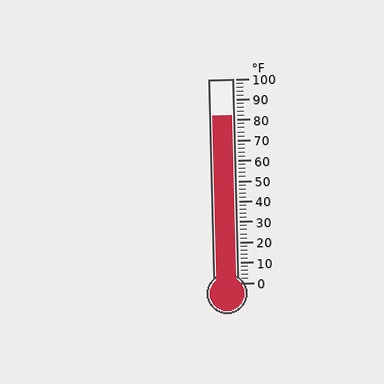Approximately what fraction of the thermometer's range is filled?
The thermometer is filled to approximately 80% of its range.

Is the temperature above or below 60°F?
The temperature is above 60°F.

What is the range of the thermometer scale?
The thermometer scale ranges from 0°F to 100°F.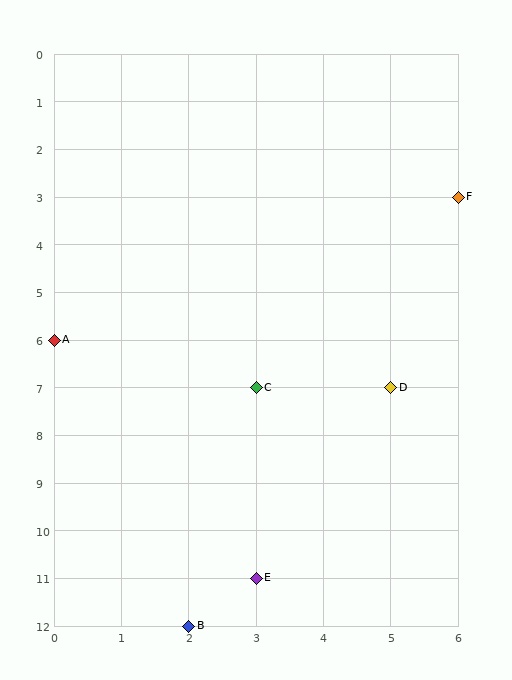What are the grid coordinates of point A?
Point A is at grid coordinates (0, 6).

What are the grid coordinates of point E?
Point E is at grid coordinates (3, 11).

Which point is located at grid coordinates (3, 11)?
Point E is at (3, 11).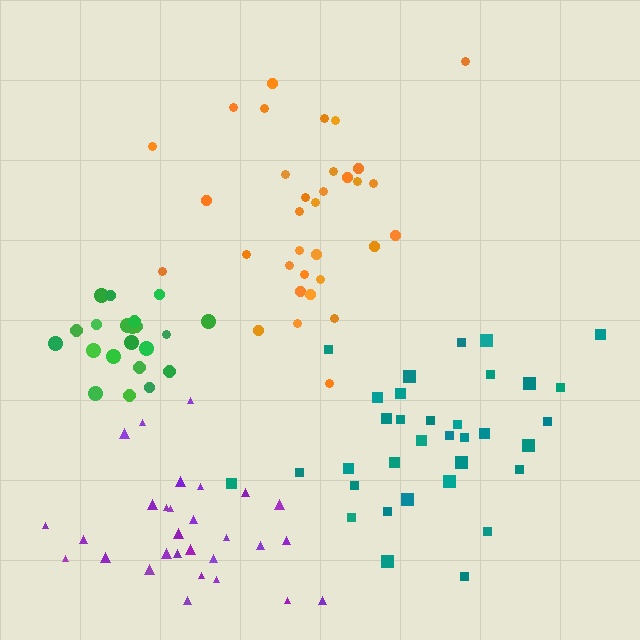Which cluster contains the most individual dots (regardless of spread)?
Teal (34).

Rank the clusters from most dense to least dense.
green, purple, orange, teal.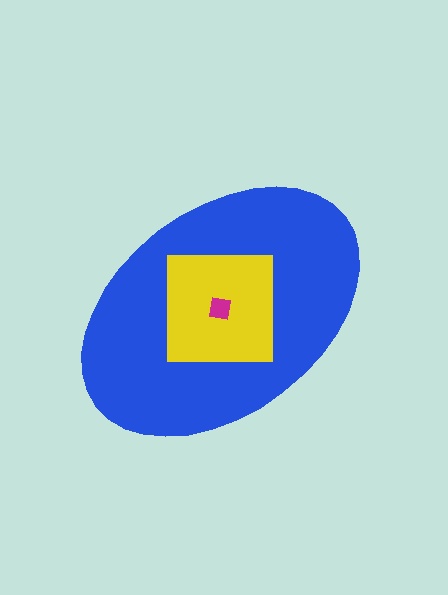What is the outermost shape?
The blue ellipse.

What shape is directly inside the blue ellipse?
The yellow square.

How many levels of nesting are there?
3.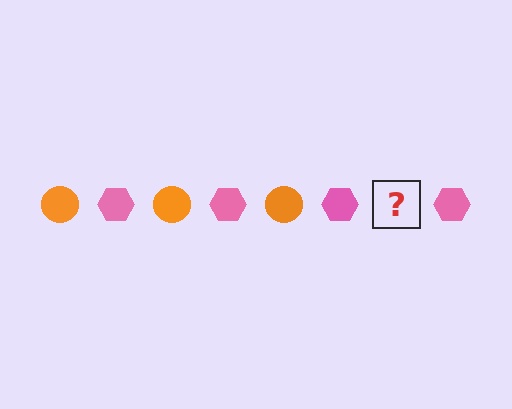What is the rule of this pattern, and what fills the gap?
The rule is that the pattern alternates between orange circle and pink hexagon. The gap should be filled with an orange circle.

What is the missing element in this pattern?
The missing element is an orange circle.